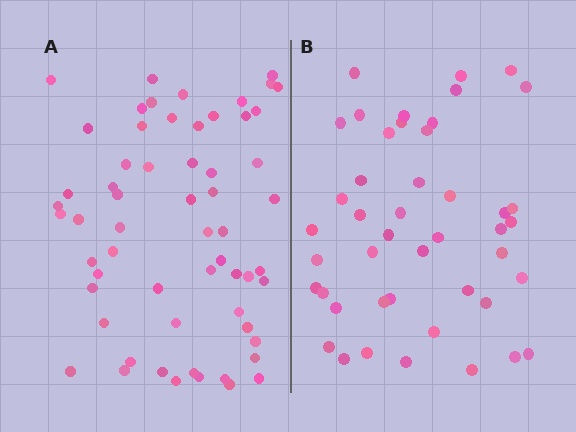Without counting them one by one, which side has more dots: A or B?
Region A (the left region) has more dots.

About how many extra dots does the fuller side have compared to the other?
Region A has approximately 15 more dots than region B.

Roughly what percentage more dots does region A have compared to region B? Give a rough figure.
About 35% more.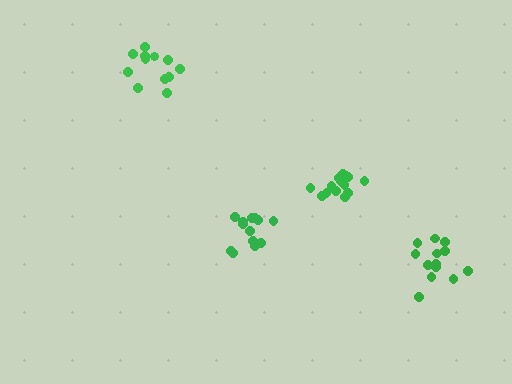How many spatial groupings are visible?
There are 4 spatial groupings.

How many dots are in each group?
Group 1: 13 dots, Group 2: 12 dots, Group 3: 15 dots, Group 4: 13 dots (53 total).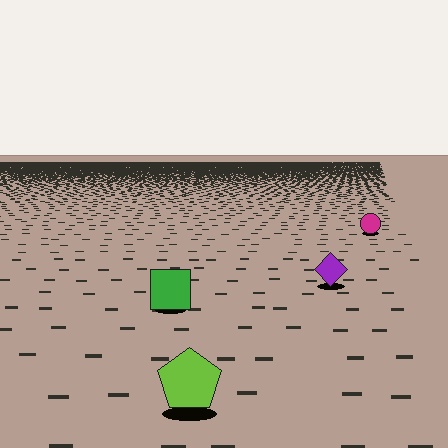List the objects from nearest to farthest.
From nearest to farthest: the lime pentagon, the green square, the purple diamond, the magenta circle.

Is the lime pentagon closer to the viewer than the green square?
Yes. The lime pentagon is closer — you can tell from the texture gradient: the ground texture is coarser near it.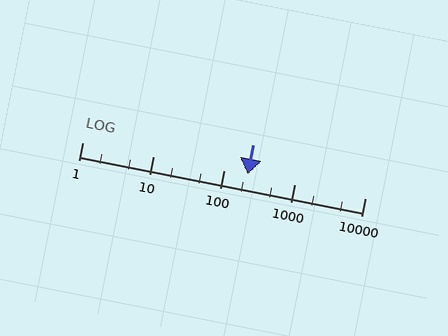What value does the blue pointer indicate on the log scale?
The pointer indicates approximately 220.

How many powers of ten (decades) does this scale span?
The scale spans 4 decades, from 1 to 10000.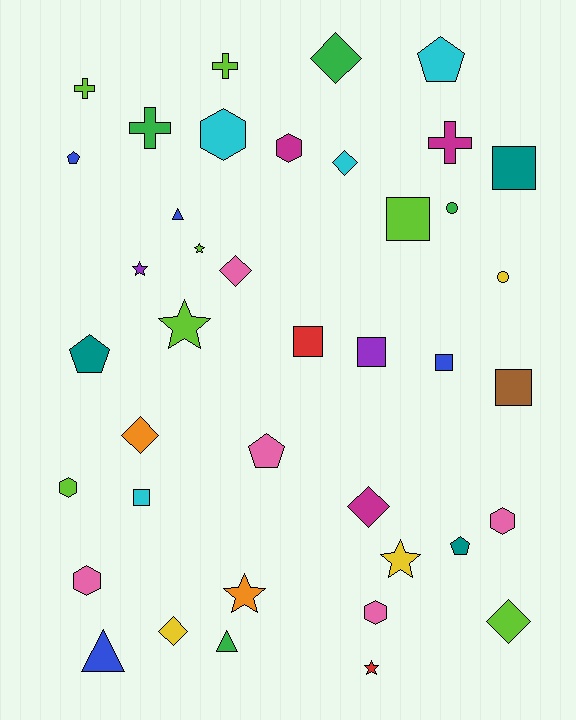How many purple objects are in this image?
There are 2 purple objects.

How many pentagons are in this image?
There are 5 pentagons.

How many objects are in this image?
There are 40 objects.